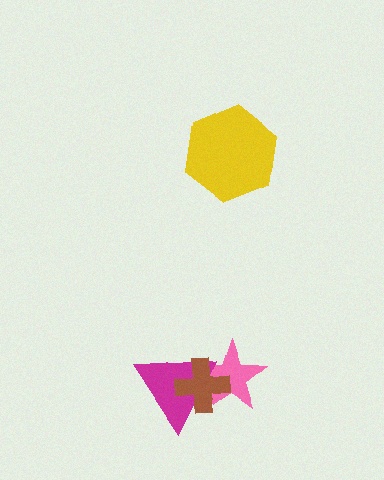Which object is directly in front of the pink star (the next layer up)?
The magenta triangle is directly in front of the pink star.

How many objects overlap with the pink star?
2 objects overlap with the pink star.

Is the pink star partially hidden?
Yes, it is partially covered by another shape.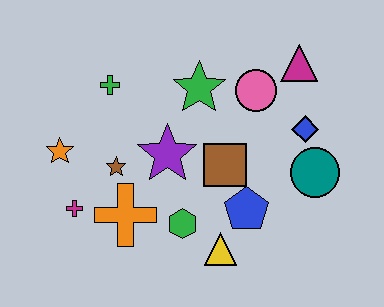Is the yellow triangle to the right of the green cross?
Yes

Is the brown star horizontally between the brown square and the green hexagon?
No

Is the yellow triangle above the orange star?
No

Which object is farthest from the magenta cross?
The magenta triangle is farthest from the magenta cross.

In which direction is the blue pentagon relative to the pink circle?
The blue pentagon is below the pink circle.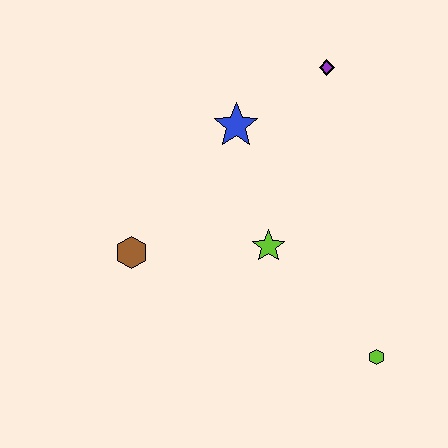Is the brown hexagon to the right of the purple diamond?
No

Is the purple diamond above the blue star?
Yes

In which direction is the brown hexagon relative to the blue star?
The brown hexagon is below the blue star.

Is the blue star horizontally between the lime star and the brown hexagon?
Yes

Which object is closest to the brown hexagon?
The lime star is closest to the brown hexagon.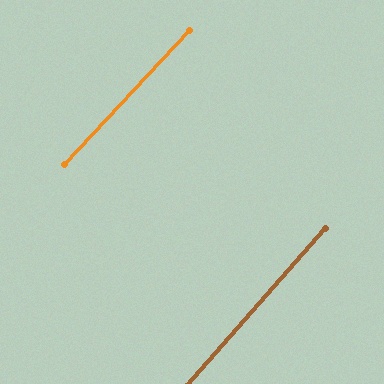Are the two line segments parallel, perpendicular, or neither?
Parallel — their directions differ by only 1.6°.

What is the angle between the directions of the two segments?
Approximately 2 degrees.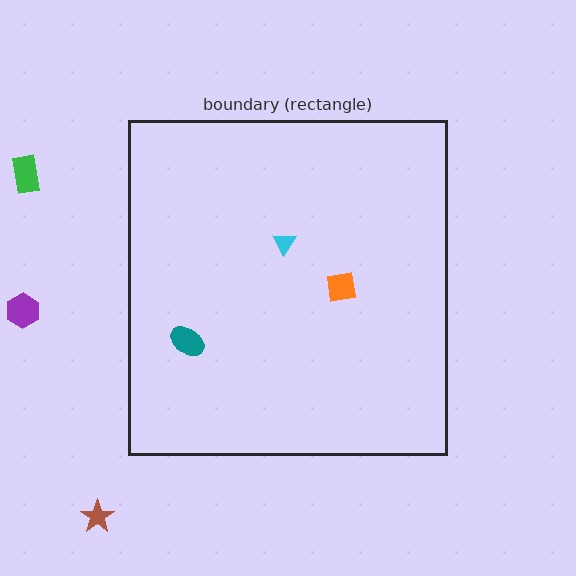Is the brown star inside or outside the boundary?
Outside.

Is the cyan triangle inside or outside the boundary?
Inside.